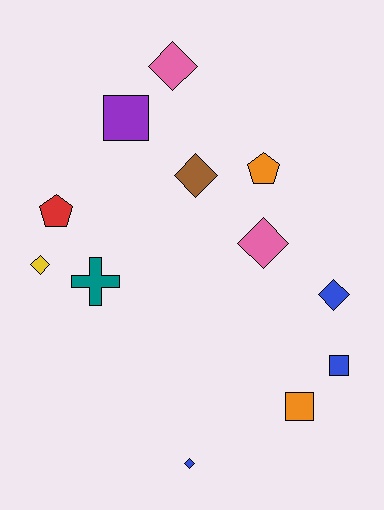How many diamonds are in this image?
There are 6 diamonds.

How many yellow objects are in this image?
There is 1 yellow object.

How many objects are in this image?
There are 12 objects.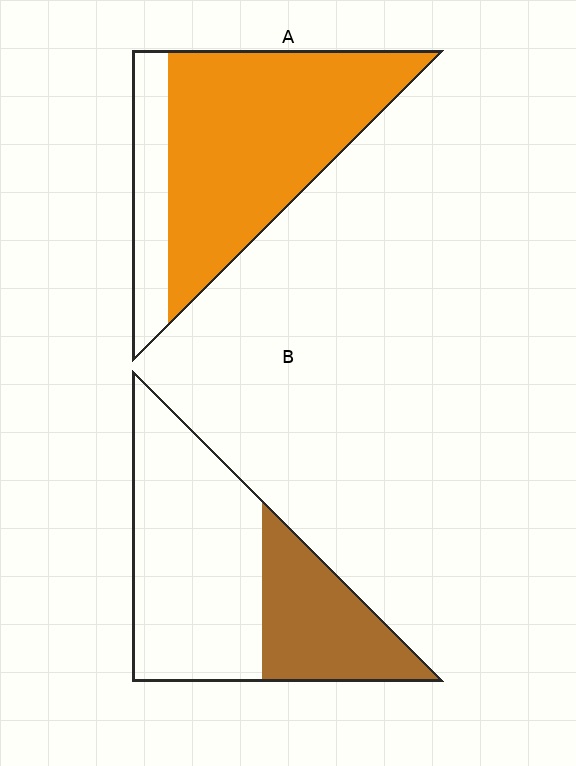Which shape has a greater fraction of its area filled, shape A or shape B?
Shape A.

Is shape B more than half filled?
No.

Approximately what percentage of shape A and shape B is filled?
A is approximately 80% and B is approximately 35%.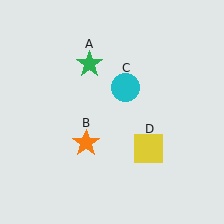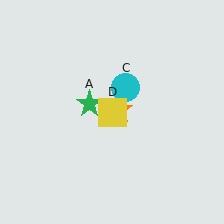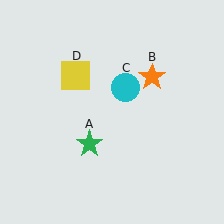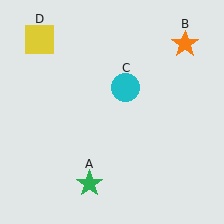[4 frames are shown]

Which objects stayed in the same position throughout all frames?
Cyan circle (object C) remained stationary.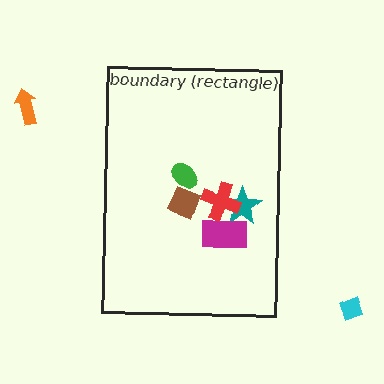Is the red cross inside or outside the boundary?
Inside.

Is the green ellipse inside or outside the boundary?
Inside.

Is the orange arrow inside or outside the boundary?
Outside.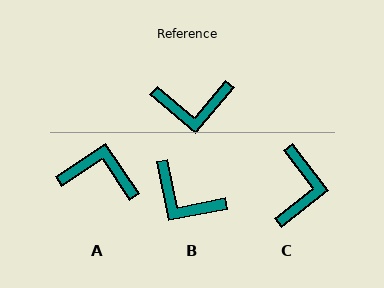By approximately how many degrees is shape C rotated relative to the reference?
Approximately 78 degrees counter-clockwise.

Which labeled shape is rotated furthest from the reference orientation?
A, about 164 degrees away.